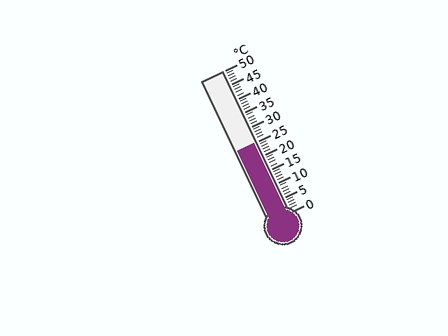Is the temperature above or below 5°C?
The temperature is above 5°C.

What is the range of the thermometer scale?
The thermometer scale ranges from 0°C to 50°C.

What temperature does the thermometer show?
The thermometer shows approximately 25°C.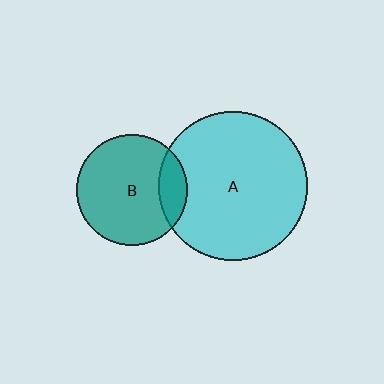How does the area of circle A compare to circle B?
Approximately 1.8 times.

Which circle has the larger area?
Circle A (cyan).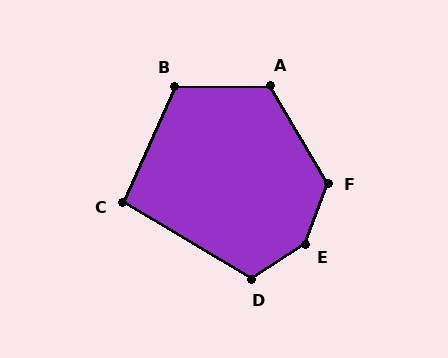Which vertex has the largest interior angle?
E, at approximately 144 degrees.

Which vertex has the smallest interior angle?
C, at approximately 96 degrees.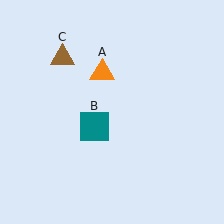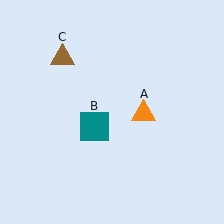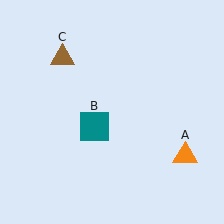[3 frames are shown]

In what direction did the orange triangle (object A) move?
The orange triangle (object A) moved down and to the right.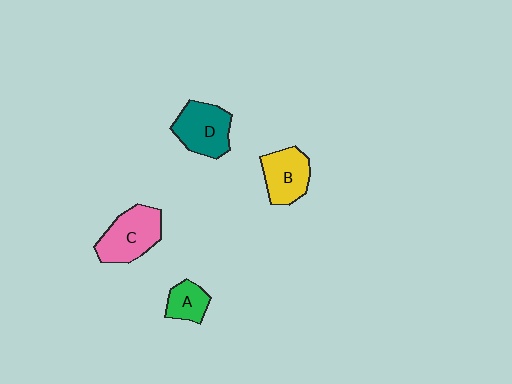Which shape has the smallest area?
Shape A (green).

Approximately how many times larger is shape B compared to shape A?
Approximately 1.6 times.